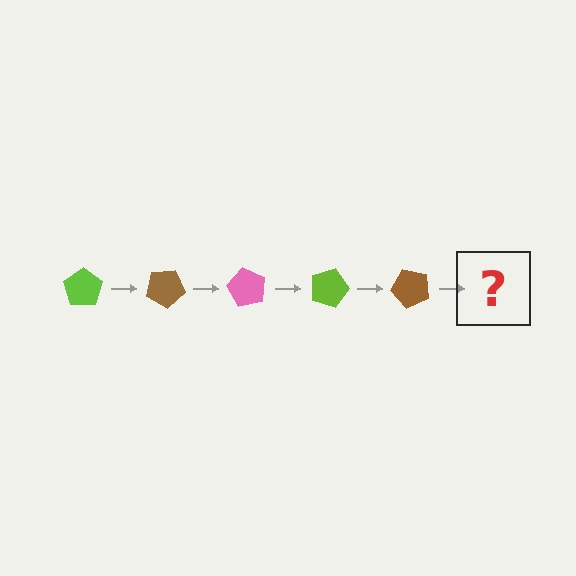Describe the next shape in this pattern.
It should be a pink pentagon, rotated 150 degrees from the start.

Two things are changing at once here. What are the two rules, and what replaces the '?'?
The two rules are that it rotates 30 degrees each step and the color cycles through lime, brown, and pink. The '?' should be a pink pentagon, rotated 150 degrees from the start.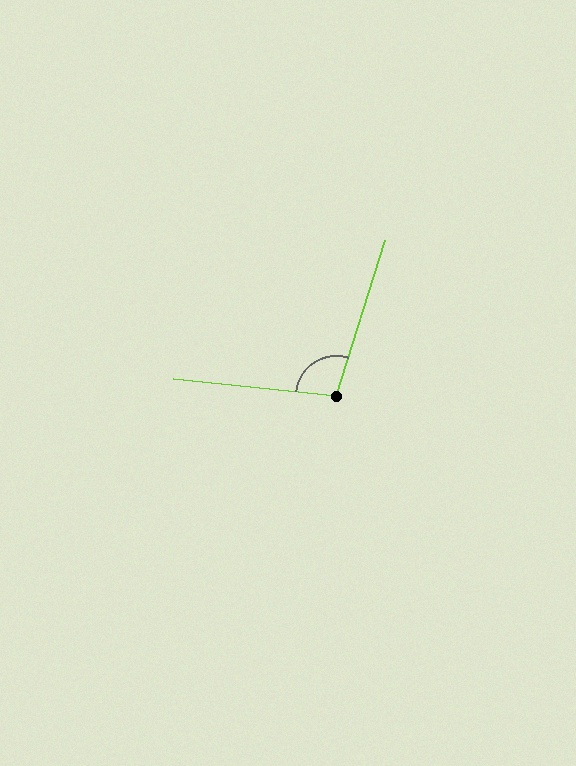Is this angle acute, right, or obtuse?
It is obtuse.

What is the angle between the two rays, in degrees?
Approximately 101 degrees.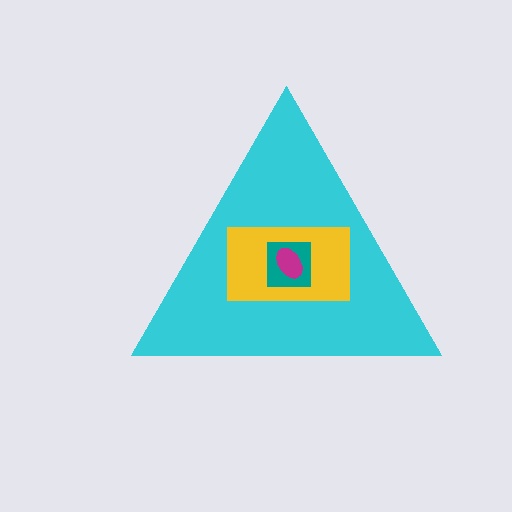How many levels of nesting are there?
4.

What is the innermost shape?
The magenta ellipse.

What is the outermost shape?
The cyan triangle.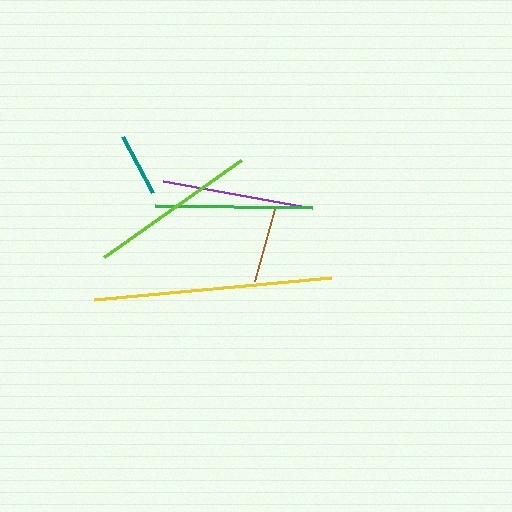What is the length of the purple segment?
The purple segment is approximately 140 pixels long.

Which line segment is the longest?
The yellow line is the longest at approximately 238 pixels.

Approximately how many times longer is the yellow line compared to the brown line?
The yellow line is approximately 3.2 times the length of the brown line.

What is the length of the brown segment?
The brown segment is approximately 74 pixels long.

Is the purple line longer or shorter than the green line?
The green line is longer than the purple line.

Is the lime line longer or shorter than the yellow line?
The yellow line is longer than the lime line.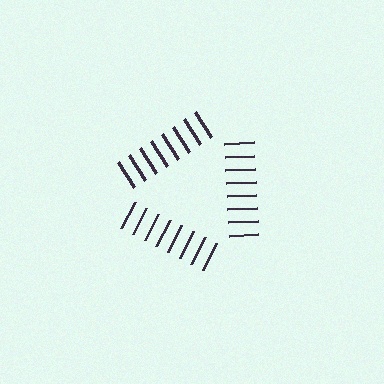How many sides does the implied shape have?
3 sides — the line-ends trace a triangle.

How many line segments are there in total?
24 — 8 along each of the 3 edges.